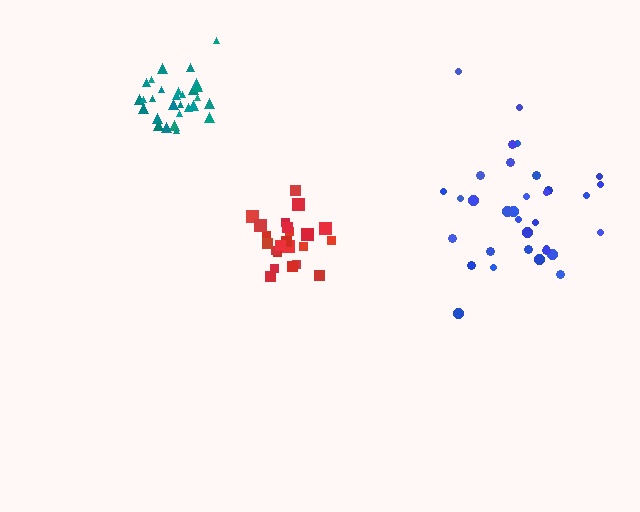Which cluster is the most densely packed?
Teal.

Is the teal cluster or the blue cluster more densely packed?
Teal.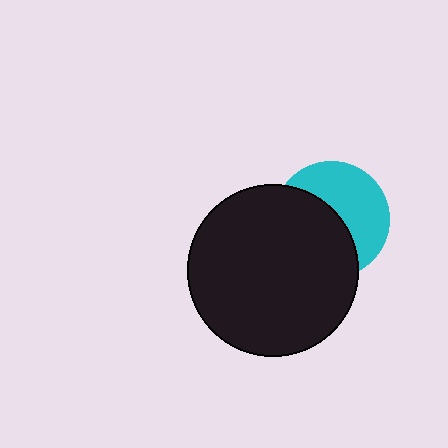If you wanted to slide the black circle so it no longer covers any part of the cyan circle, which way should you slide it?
Slide it toward the lower-left — that is the most direct way to separate the two shapes.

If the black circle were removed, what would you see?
You would see the complete cyan circle.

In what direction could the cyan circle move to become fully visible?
The cyan circle could move toward the upper-right. That would shift it out from behind the black circle entirely.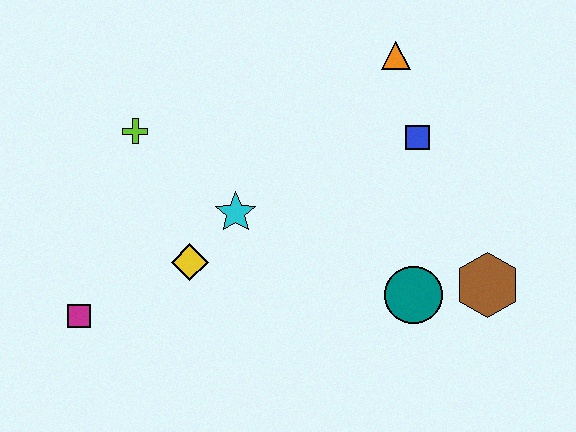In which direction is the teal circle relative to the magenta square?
The teal circle is to the right of the magenta square.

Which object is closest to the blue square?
The orange triangle is closest to the blue square.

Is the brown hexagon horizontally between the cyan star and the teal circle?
No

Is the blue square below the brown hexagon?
No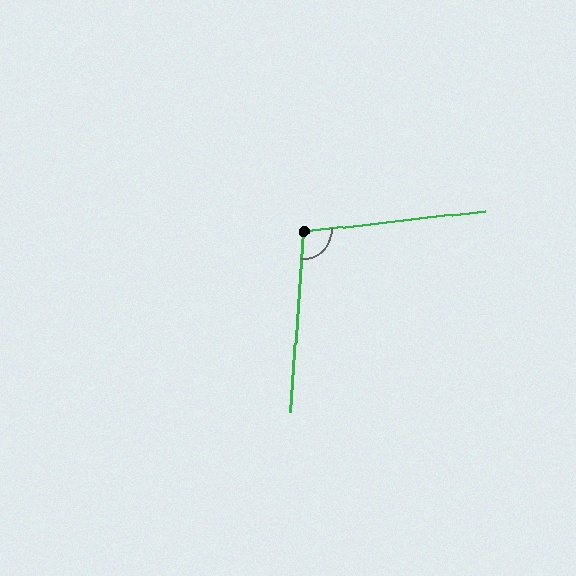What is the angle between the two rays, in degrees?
Approximately 101 degrees.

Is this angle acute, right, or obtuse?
It is obtuse.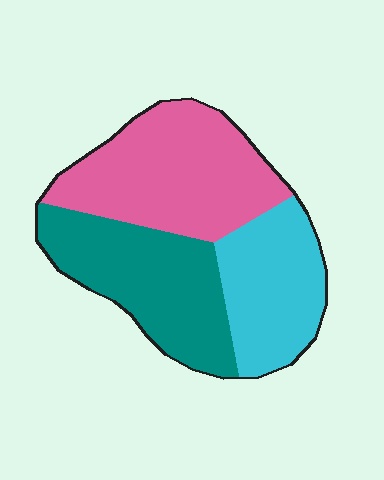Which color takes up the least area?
Cyan, at roughly 25%.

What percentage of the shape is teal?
Teal covers about 35% of the shape.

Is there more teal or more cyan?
Teal.